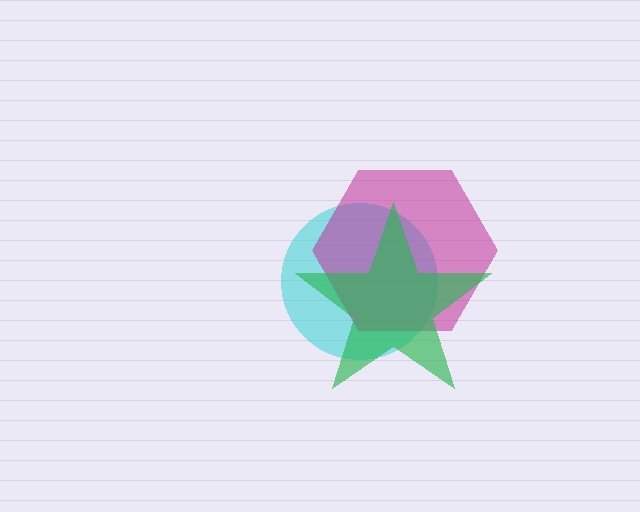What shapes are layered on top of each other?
The layered shapes are: a cyan circle, a magenta hexagon, a green star.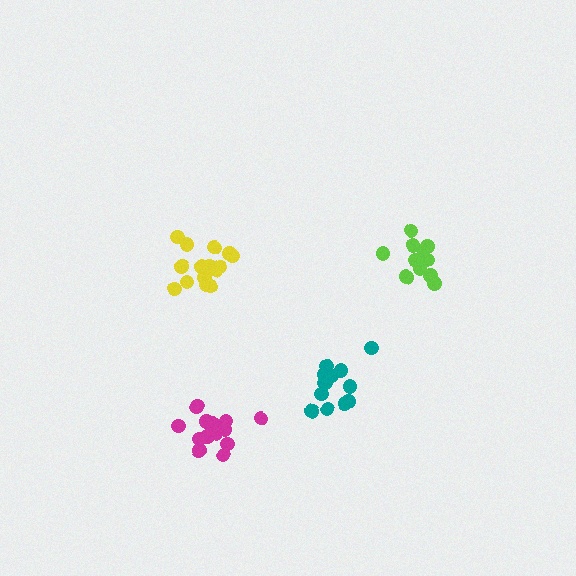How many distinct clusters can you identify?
There are 4 distinct clusters.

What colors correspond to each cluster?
The clusters are colored: yellow, lime, magenta, teal.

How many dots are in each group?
Group 1: 15 dots, Group 2: 11 dots, Group 3: 14 dots, Group 4: 13 dots (53 total).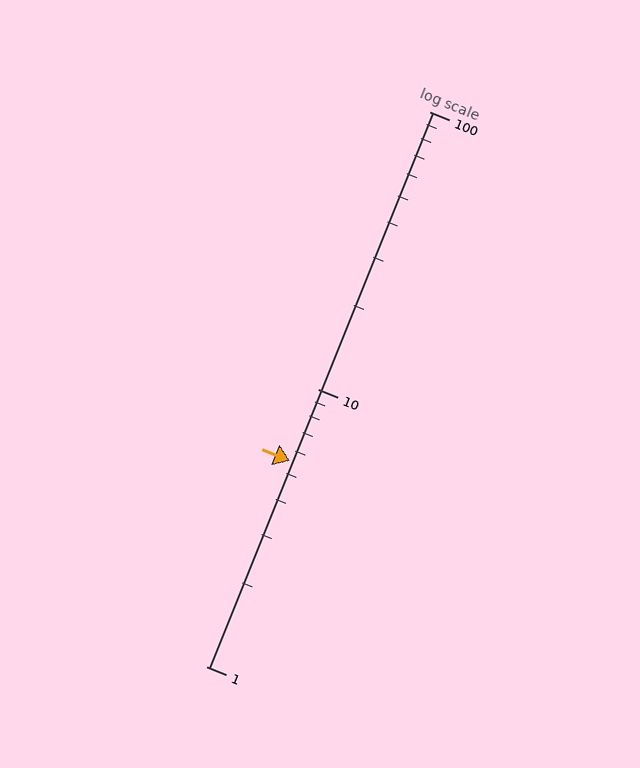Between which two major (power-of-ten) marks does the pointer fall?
The pointer is between 1 and 10.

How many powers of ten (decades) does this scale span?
The scale spans 2 decades, from 1 to 100.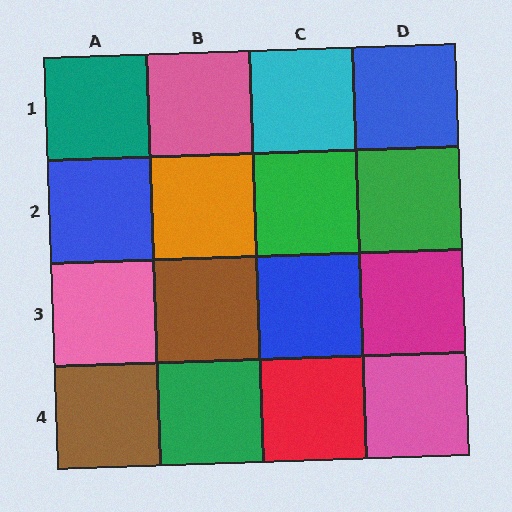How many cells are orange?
1 cell is orange.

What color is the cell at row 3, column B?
Brown.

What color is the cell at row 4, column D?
Pink.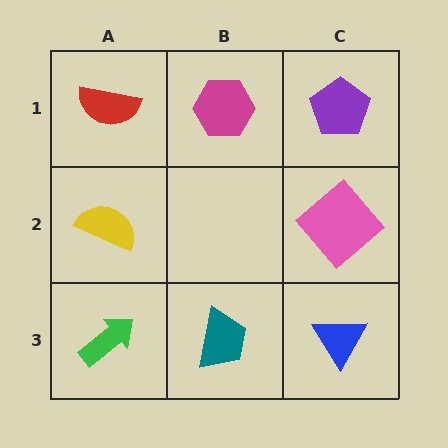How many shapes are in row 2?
2 shapes.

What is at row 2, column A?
A yellow semicircle.